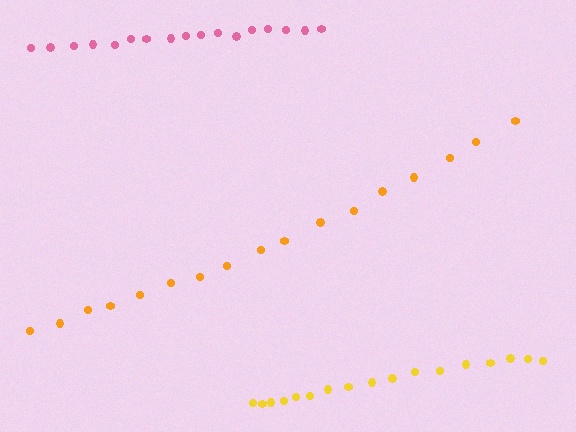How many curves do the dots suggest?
There are 3 distinct paths.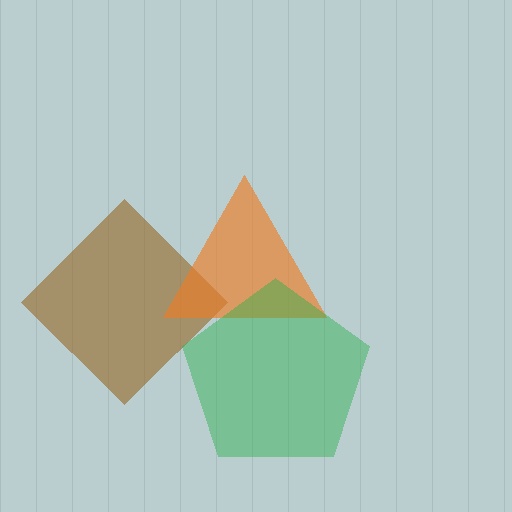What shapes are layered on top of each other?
The layered shapes are: a brown diamond, an orange triangle, a green pentagon.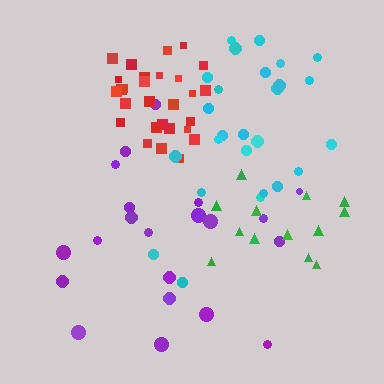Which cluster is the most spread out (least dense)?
Purple.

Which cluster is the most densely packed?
Red.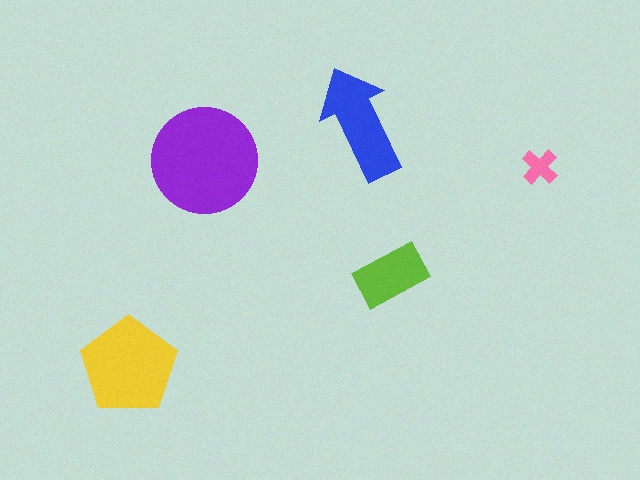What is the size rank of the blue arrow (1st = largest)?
3rd.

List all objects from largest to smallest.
The purple circle, the yellow pentagon, the blue arrow, the lime rectangle, the pink cross.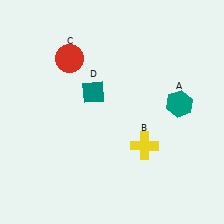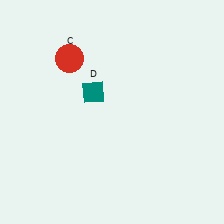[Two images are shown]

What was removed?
The teal hexagon (A), the yellow cross (B) were removed in Image 2.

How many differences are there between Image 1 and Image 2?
There are 2 differences between the two images.